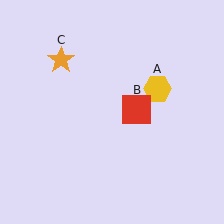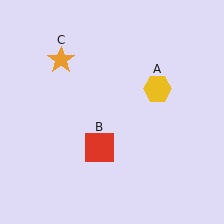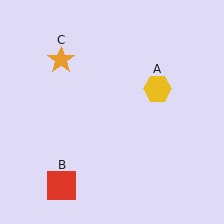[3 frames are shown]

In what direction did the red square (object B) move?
The red square (object B) moved down and to the left.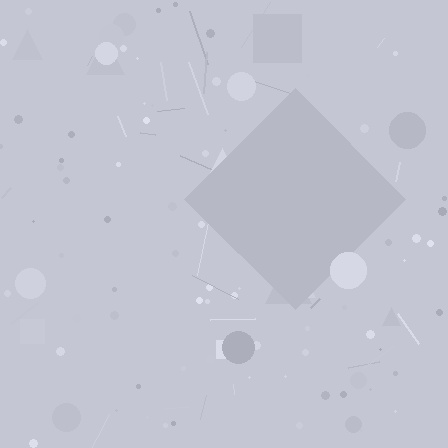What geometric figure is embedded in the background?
A diamond is embedded in the background.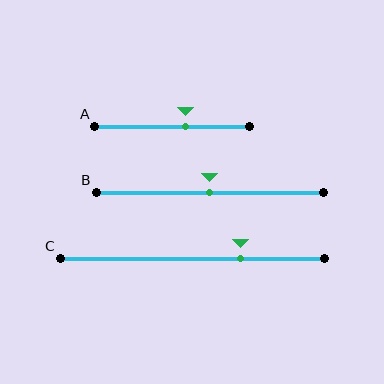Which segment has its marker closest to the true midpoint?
Segment B has its marker closest to the true midpoint.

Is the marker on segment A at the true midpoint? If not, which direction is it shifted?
No, the marker on segment A is shifted to the right by about 9% of the segment length.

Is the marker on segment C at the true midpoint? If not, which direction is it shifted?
No, the marker on segment C is shifted to the right by about 18% of the segment length.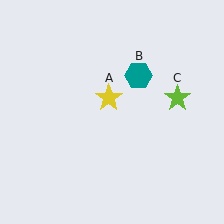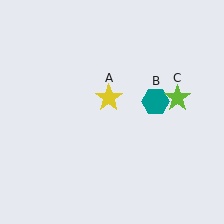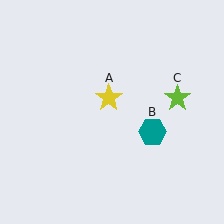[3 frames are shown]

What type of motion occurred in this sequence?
The teal hexagon (object B) rotated clockwise around the center of the scene.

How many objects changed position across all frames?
1 object changed position: teal hexagon (object B).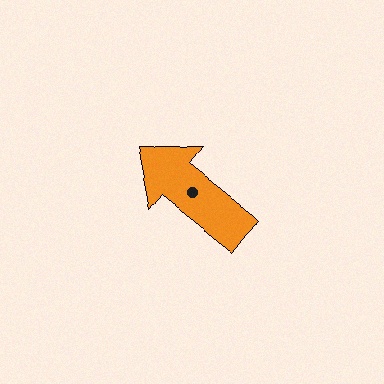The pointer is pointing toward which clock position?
Roughly 10 o'clock.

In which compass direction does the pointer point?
Northwest.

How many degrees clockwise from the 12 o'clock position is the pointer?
Approximately 308 degrees.